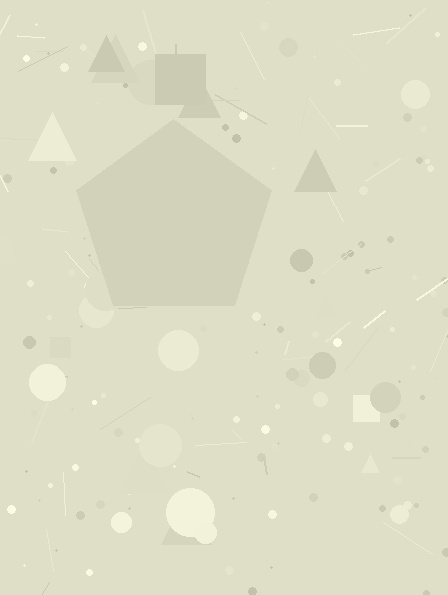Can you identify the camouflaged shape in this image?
The camouflaged shape is a pentagon.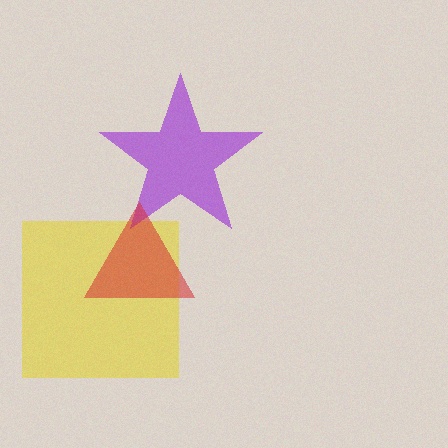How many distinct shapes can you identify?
There are 3 distinct shapes: a yellow square, a purple star, a red triangle.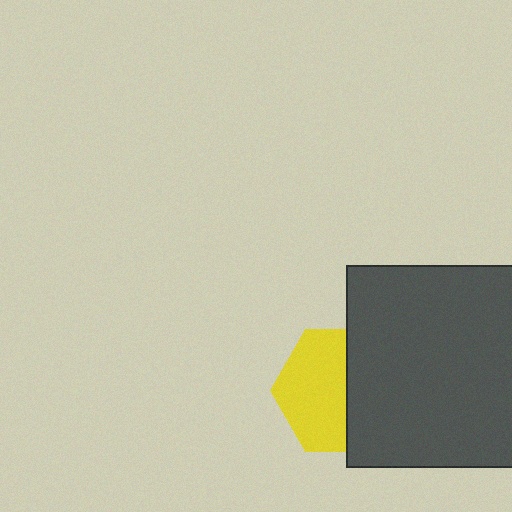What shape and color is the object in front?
The object in front is a dark gray rectangle.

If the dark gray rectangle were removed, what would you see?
You would see the complete yellow hexagon.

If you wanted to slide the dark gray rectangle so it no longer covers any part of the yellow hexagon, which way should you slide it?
Slide it right — that is the most direct way to separate the two shapes.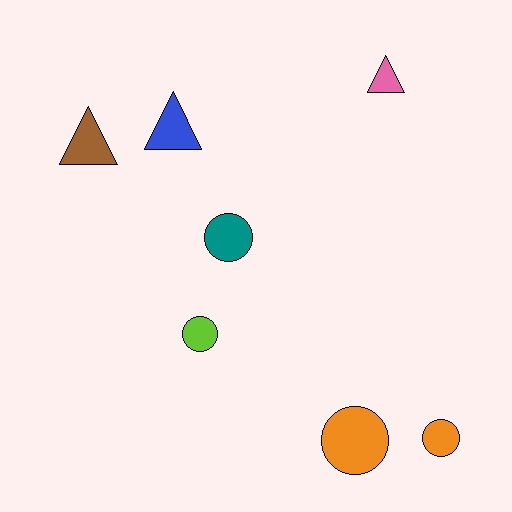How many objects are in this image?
There are 7 objects.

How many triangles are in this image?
There are 3 triangles.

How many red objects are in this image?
There are no red objects.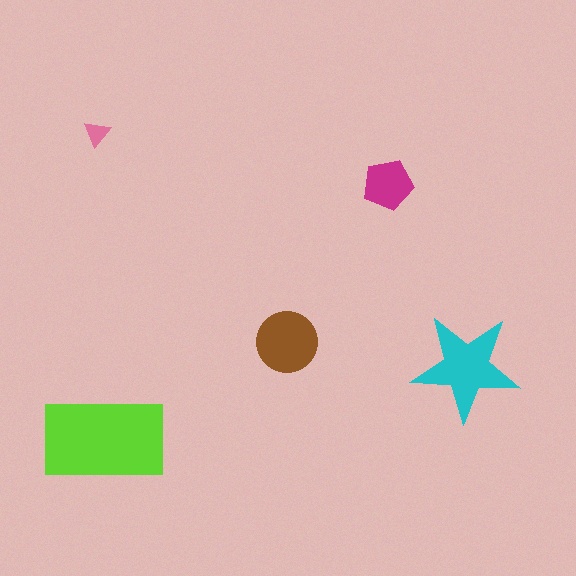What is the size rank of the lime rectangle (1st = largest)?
1st.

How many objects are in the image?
There are 5 objects in the image.